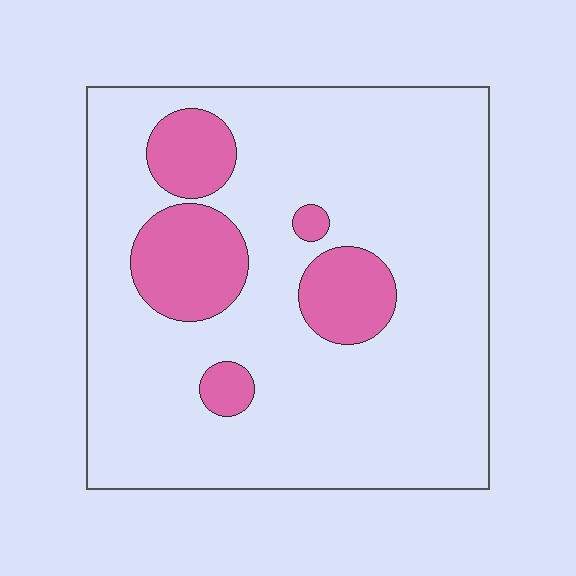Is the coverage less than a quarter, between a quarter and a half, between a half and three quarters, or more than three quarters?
Less than a quarter.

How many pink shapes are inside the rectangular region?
5.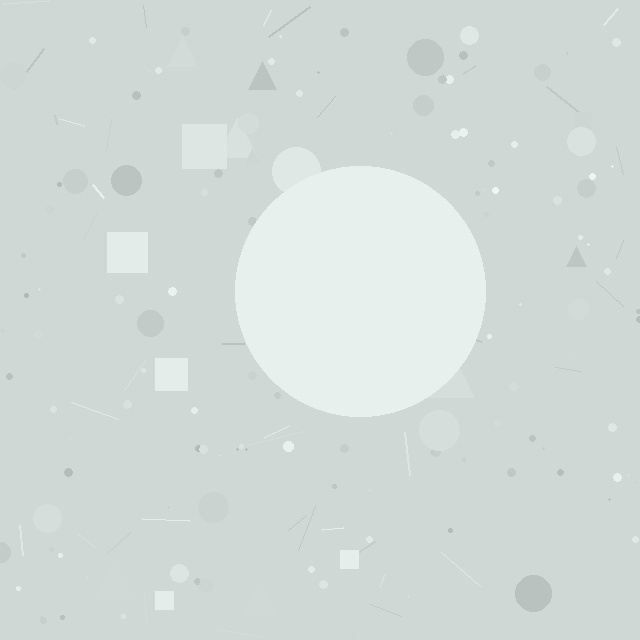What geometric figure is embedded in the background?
A circle is embedded in the background.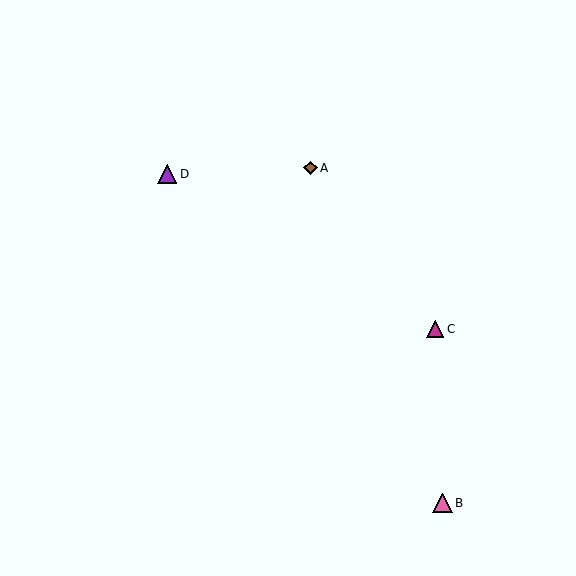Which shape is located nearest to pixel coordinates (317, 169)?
The brown diamond (labeled A) at (310, 168) is nearest to that location.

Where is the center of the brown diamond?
The center of the brown diamond is at (310, 168).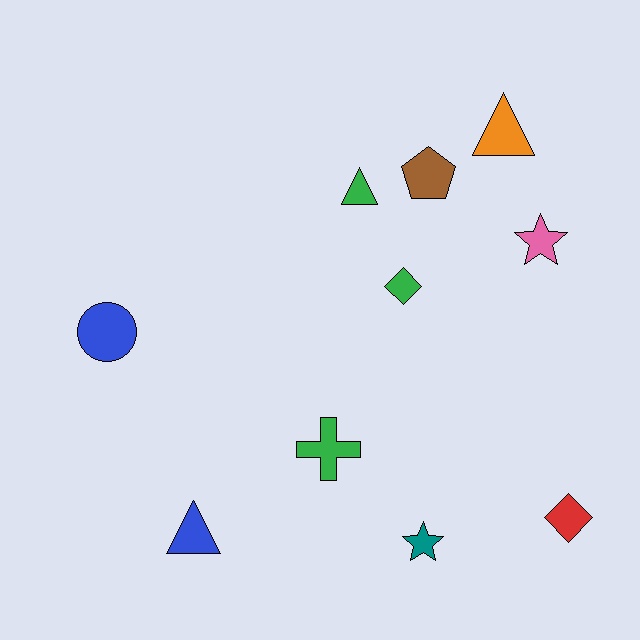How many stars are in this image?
There are 2 stars.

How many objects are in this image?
There are 10 objects.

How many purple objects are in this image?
There are no purple objects.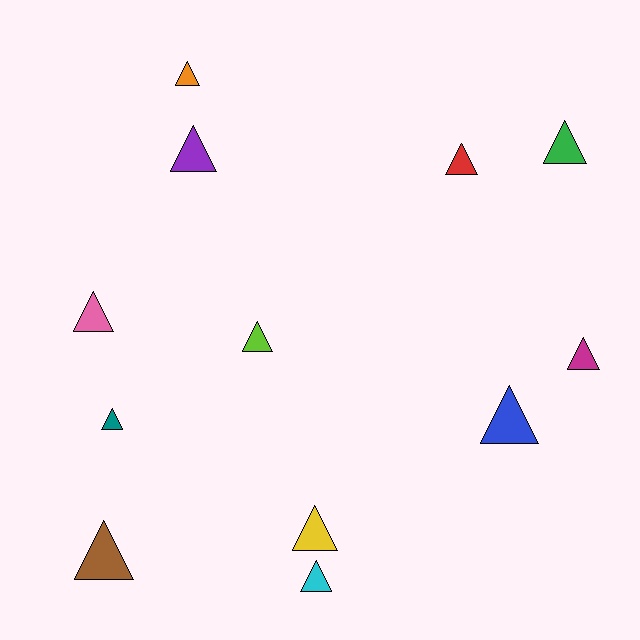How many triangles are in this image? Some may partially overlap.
There are 12 triangles.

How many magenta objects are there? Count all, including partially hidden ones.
There is 1 magenta object.